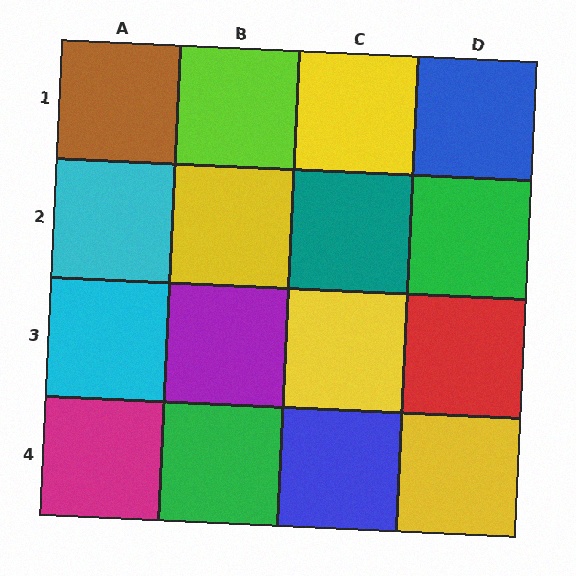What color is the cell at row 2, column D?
Green.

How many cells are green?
2 cells are green.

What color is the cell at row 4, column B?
Green.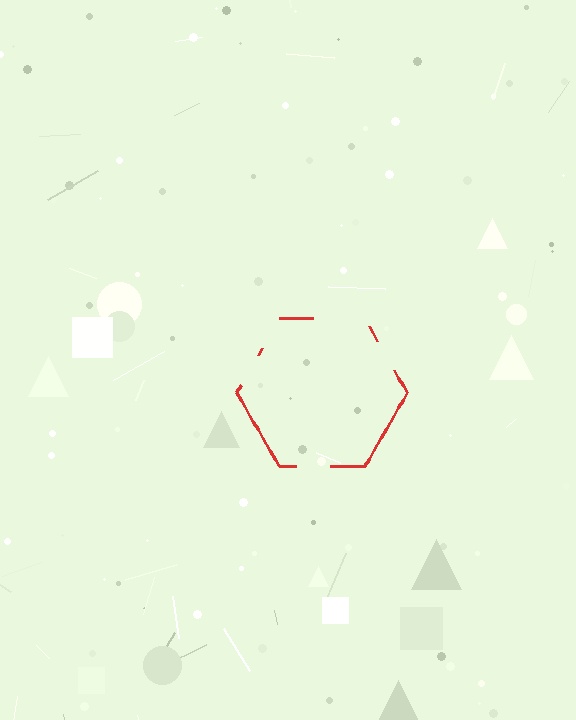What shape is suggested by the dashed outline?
The dashed outline suggests a hexagon.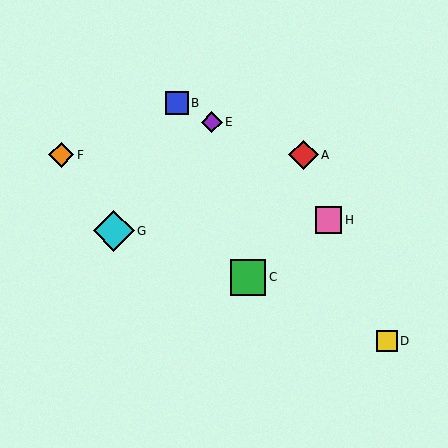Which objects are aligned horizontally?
Objects A, F are aligned horizontally.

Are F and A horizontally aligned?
Yes, both are at y≈155.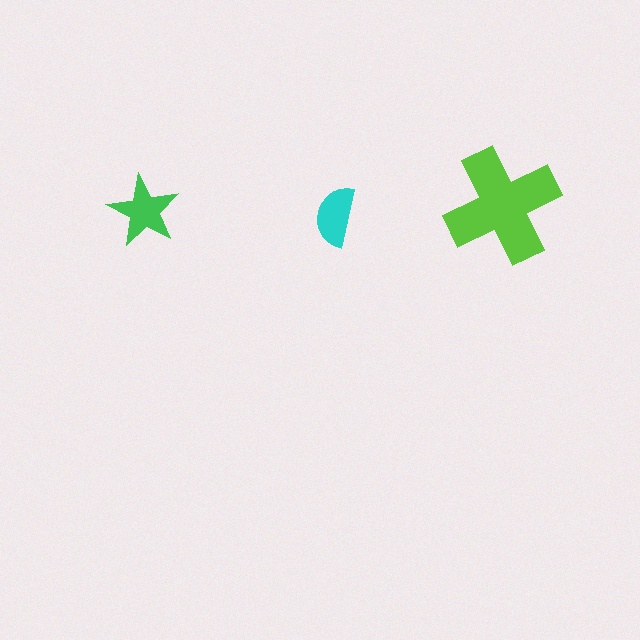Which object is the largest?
The lime cross.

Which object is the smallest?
The cyan semicircle.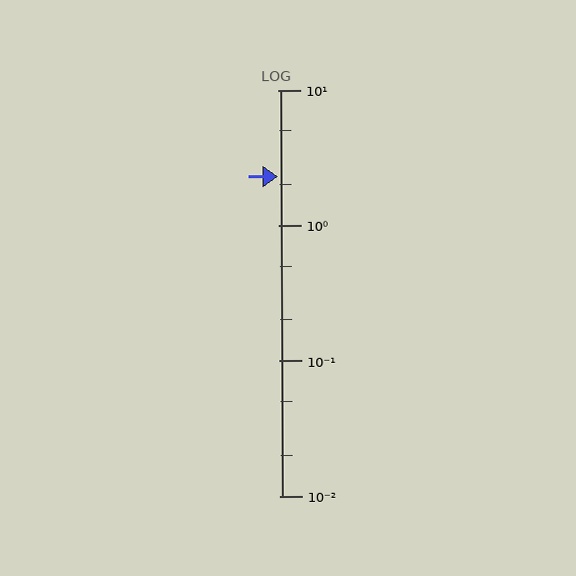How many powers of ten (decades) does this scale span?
The scale spans 3 decades, from 0.01 to 10.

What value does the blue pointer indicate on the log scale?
The pointer indicates approximately 2.3.